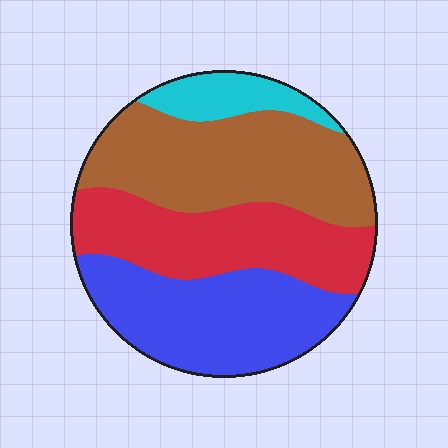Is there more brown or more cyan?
Brown.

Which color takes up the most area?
Brown, at roughly 35%.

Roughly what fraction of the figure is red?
Red covers about 25% of the figure.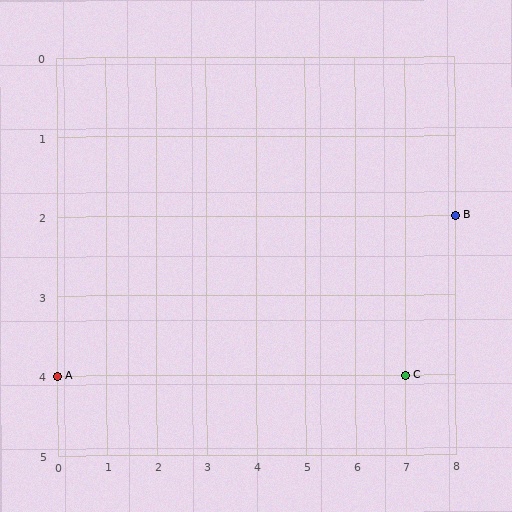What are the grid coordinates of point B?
Point B is at grid coordinates (8, 2).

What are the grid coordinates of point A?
Point A is at grid coordinates (0, 4).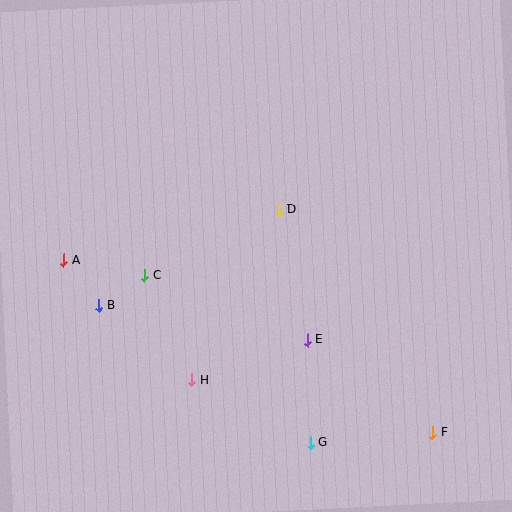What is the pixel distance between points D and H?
The distance between D and H is 192 pixels.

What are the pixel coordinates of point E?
Point E is at (307, 340).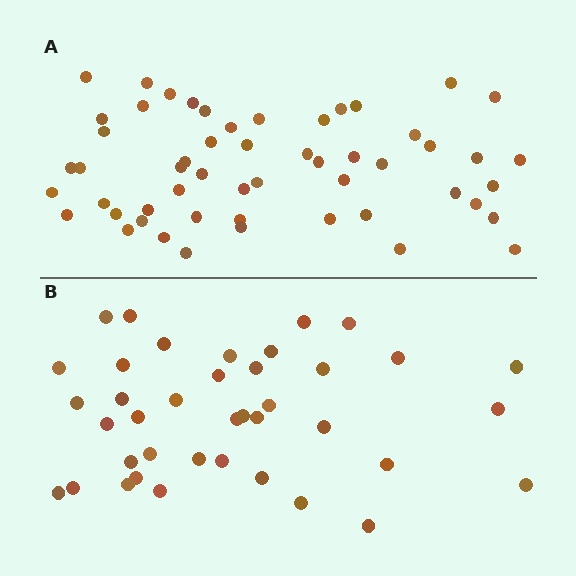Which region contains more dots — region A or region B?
Region A (the top region) has more dots.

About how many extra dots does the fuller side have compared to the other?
Region A has approximately 15 more dots than region B.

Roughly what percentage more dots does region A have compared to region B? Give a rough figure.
About 40% more.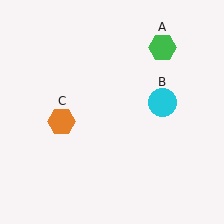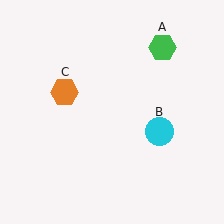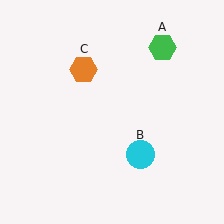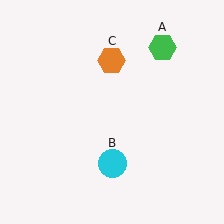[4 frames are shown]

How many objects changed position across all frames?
2 objects changed position: cyan circle (object B), orange hexagon (object C).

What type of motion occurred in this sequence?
The cyan circle (object B), orange hexagon (object C) rotated clockwise around the center of the scene.